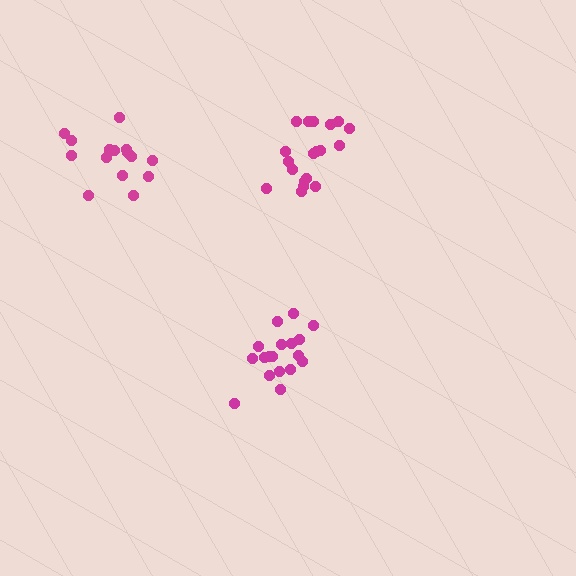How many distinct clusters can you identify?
There are 3 distinct clusters.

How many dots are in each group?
Group 1: 18 dots, Group 2: 19 dots, Group 3: 15 dots (52 total).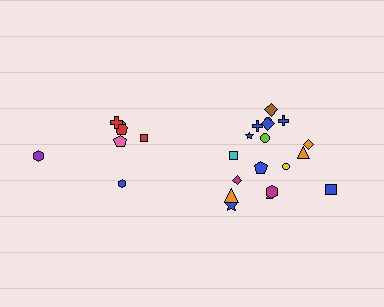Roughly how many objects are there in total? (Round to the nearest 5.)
Roughly 25 objects in total.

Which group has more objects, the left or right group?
The right group.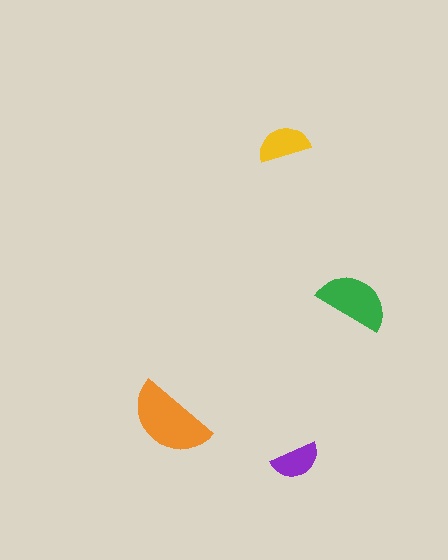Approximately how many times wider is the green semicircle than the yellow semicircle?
About 1.5 times wider.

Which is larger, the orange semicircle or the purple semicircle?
The orange one.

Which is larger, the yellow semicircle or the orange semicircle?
The orange one.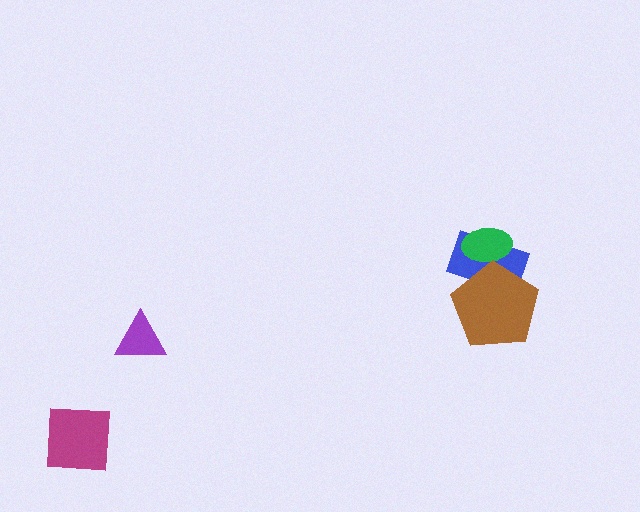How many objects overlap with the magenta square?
0 objects overlap with the magenta square.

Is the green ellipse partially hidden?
Yes, it is partially covered by another shape.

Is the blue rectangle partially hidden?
Yes, it is partially covered by another shape.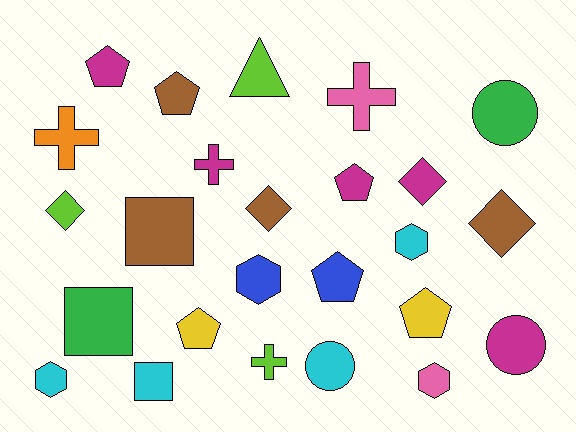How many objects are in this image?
There are 25 objects.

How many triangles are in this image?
There is 1 triangle.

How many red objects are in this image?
There are no red objects.